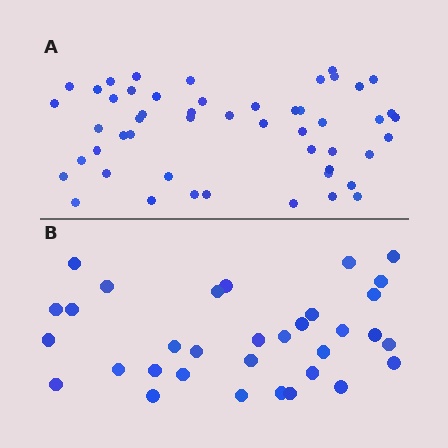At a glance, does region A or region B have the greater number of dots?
Region A (the top region) has more dots.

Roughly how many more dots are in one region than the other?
Region A has approximately 20 more dots than region B.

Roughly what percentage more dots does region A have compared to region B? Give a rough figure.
About 55% more.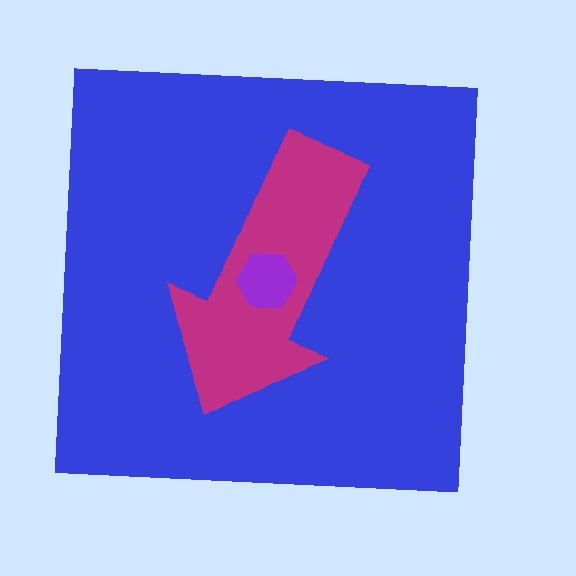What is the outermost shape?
The blue square.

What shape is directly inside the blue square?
The magenta arrow.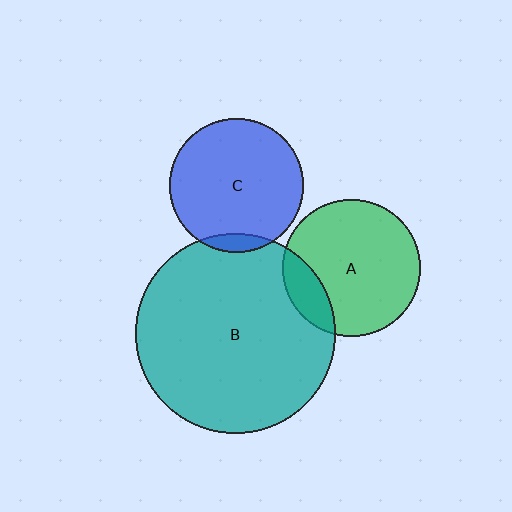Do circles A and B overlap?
Yes.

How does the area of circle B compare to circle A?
Approximately 2.1 times.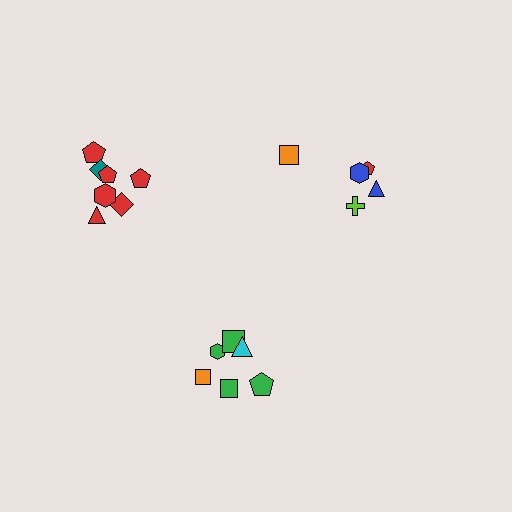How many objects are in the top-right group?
There are 5 objects.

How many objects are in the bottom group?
There are 6 objects.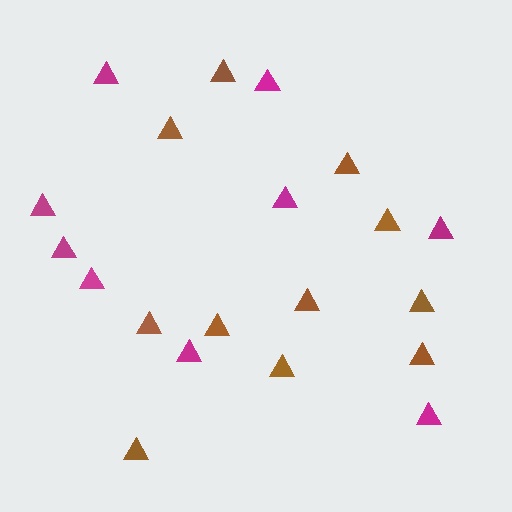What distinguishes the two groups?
There are 2 groups: one group of brown triangles (11) and one group of magenta triangles (9).